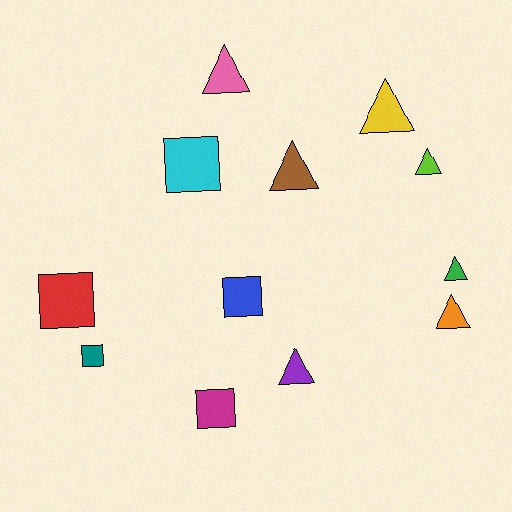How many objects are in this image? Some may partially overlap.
There are 12 objects.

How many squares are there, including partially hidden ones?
There are 5 squares.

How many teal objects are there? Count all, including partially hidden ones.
There is 1 teal object.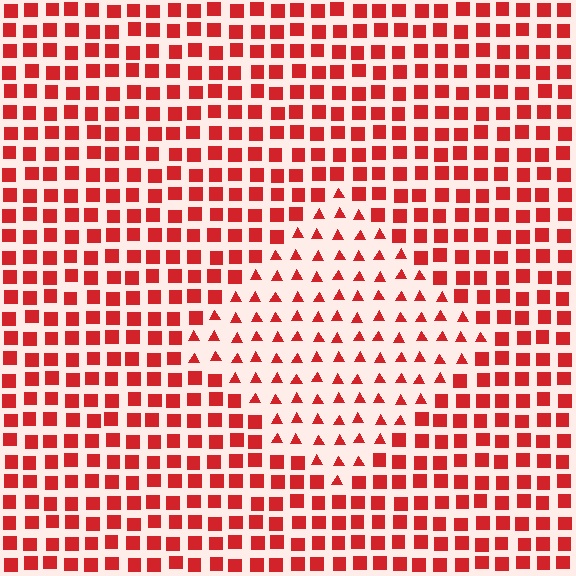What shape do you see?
I see a diamond.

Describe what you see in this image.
The image is filled with small red elements arranged in a uniform grid. A diamond-shaped region contains triangles, while the surrounding area contains squares. The boundary is defined purely by the change in element shape.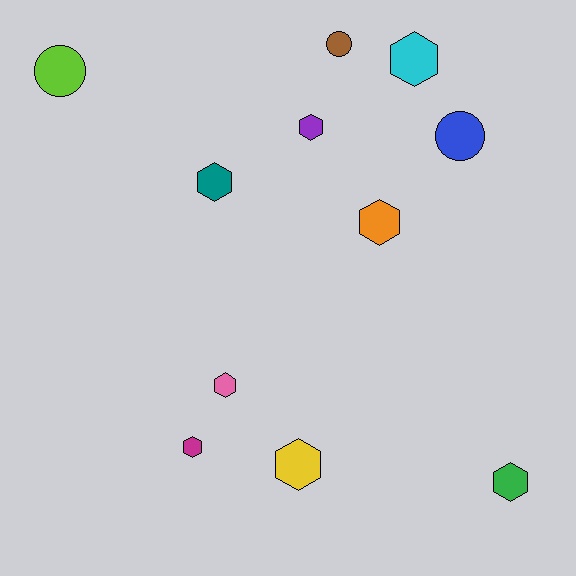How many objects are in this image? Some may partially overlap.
There are 11 objects.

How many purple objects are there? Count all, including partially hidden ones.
There is 1 purple object.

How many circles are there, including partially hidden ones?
There are 3 circles.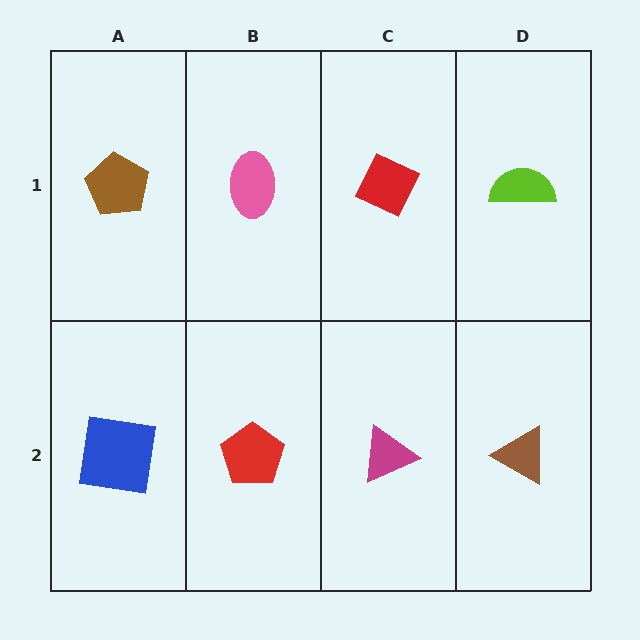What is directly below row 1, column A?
A blue square.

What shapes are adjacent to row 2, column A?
A brown pentagon (row 1, column A), a red pentagon (row 2, column B).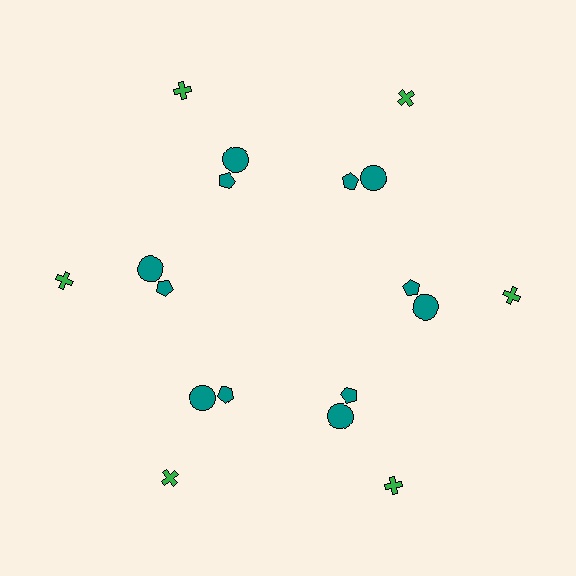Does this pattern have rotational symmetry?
Yes, this pattern has 6-fold rotational symmetry. It looks the same after rotating 60 degrees around the center.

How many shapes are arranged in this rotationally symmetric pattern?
There are 18 shapes, arranged in 6 groups of 3.